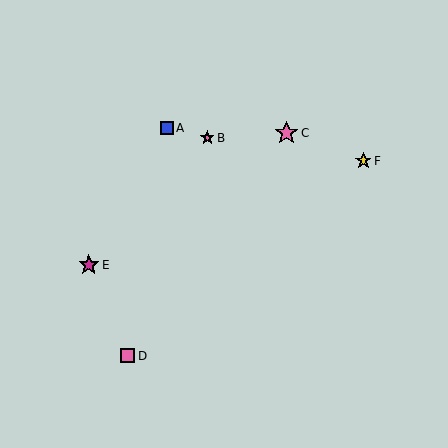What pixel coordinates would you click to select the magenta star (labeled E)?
Click at (89, 265) to select the magenta star E.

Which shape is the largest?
The pink star (labeled C) is the largest.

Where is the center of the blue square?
The center of the blue square is at (167, 128).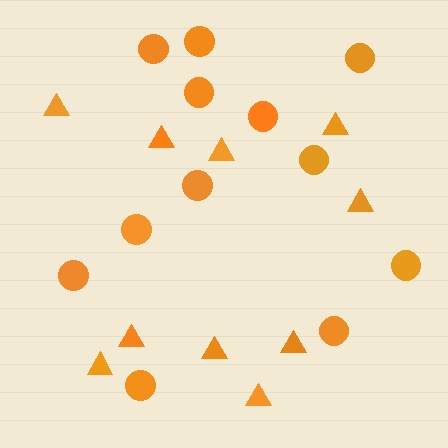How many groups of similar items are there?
There are 2 groups: one group of triangles (10) and one group of circles (12).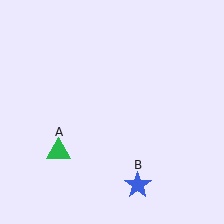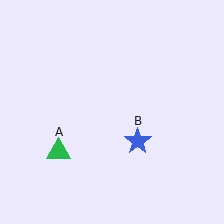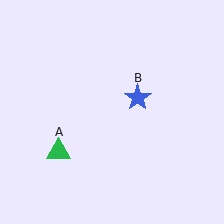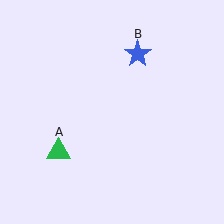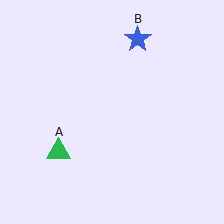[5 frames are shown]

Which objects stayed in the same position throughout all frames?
Green triangle (object A) remained stationary.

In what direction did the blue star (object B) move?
The blue star (object B) moved up.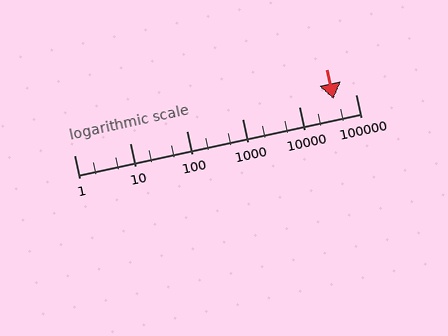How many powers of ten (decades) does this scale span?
The scale spans 5 decades, from 1 to 100000.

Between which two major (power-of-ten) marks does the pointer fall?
The pointer is between 10000 and 100000.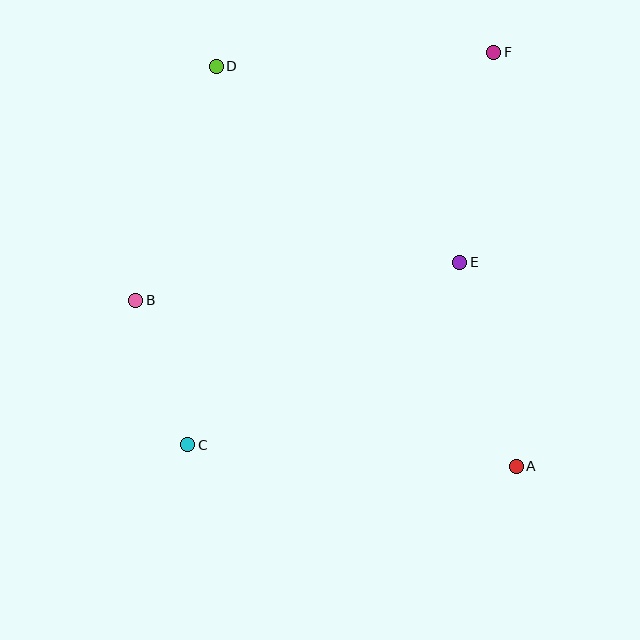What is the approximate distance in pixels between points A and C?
The distance between A and C is approximately 329 pixels.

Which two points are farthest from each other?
Points A and D are farthest from each other.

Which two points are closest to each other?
Points B and C are closest to each other.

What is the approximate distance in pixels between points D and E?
The distance between D and E is approximately 313 pixels.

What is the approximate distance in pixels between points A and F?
The distance between A and F is approximately 415 pixels.